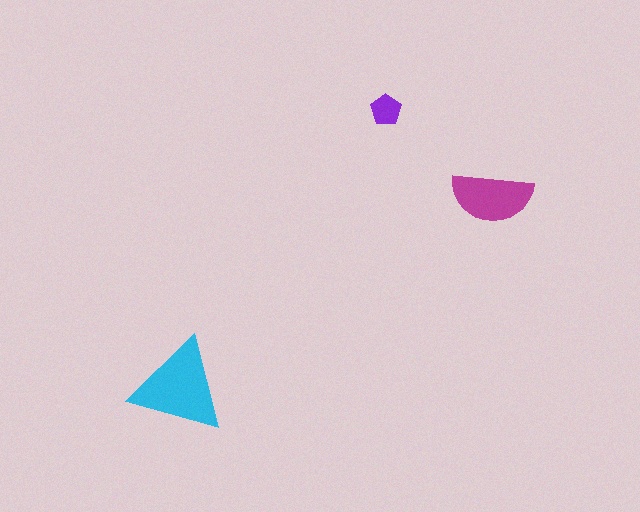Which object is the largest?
The cyan triangle.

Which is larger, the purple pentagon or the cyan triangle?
The cyan triangle.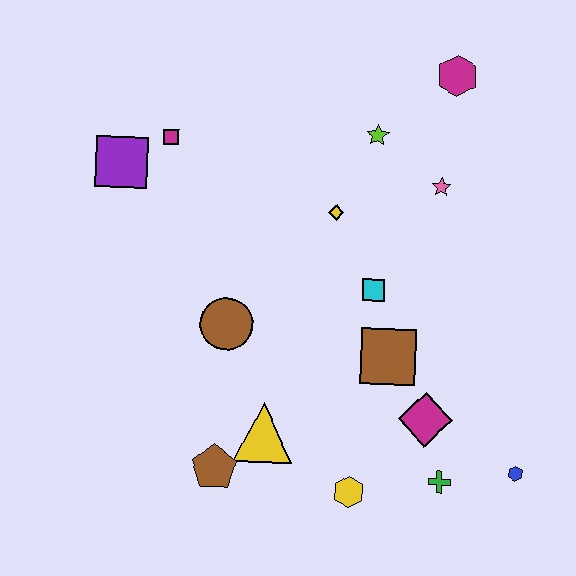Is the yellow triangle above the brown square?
No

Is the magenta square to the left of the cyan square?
Yes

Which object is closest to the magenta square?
The purple square is closest to the magenta square.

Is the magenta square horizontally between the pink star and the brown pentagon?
No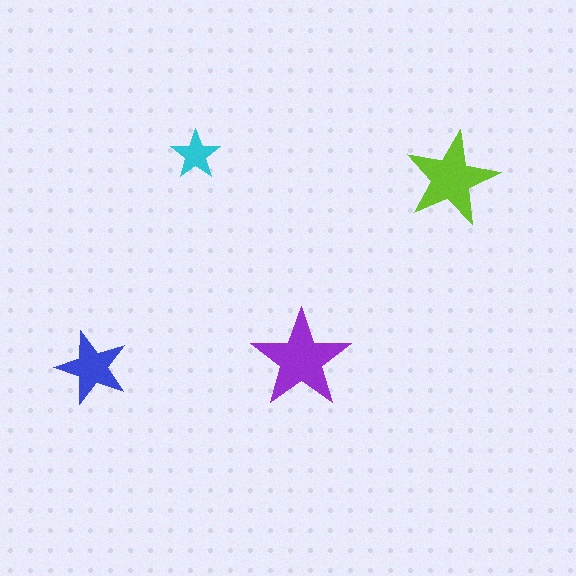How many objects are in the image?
There are 4 objects in the image.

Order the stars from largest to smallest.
the purple one, the lime one, the blue one, the cyan one.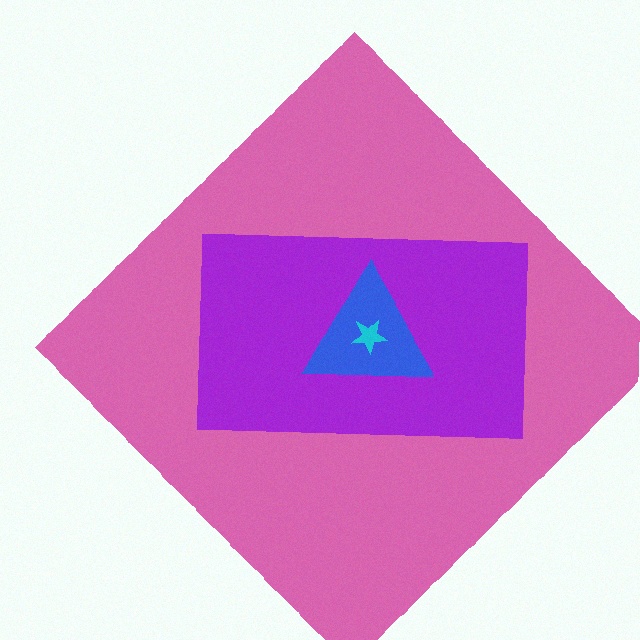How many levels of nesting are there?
4.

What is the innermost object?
The cyan star.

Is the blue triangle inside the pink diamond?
Yes.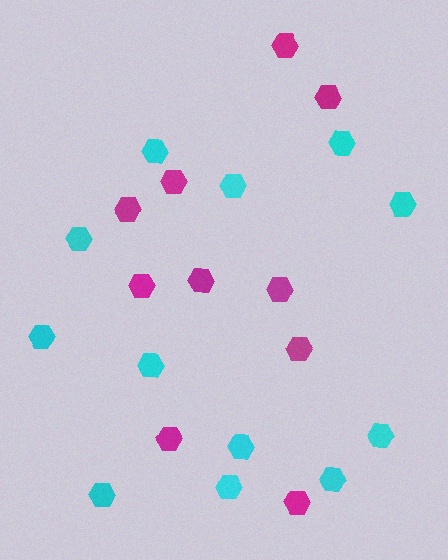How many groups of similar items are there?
There are 2 groups: one group of magenta hexagons (10) and one group of cyan hexagons (12).